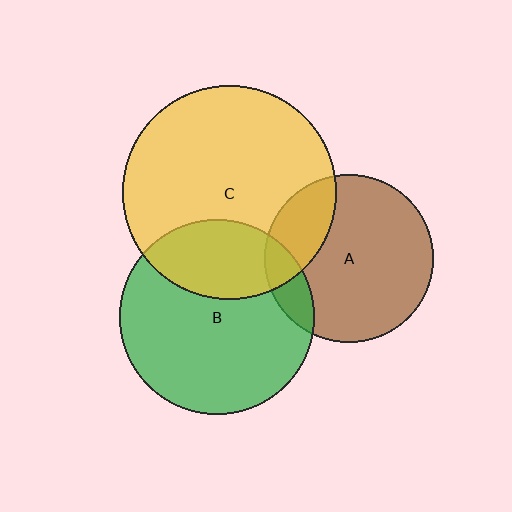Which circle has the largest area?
Circle C (yellow).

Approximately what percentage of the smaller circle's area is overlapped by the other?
Approximately 10%.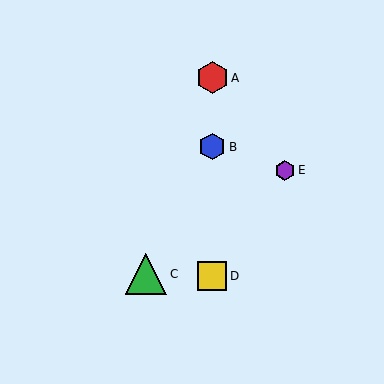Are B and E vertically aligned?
No, B is at x≈212 and E is at x≈285.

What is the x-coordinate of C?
Object C is at x≈146.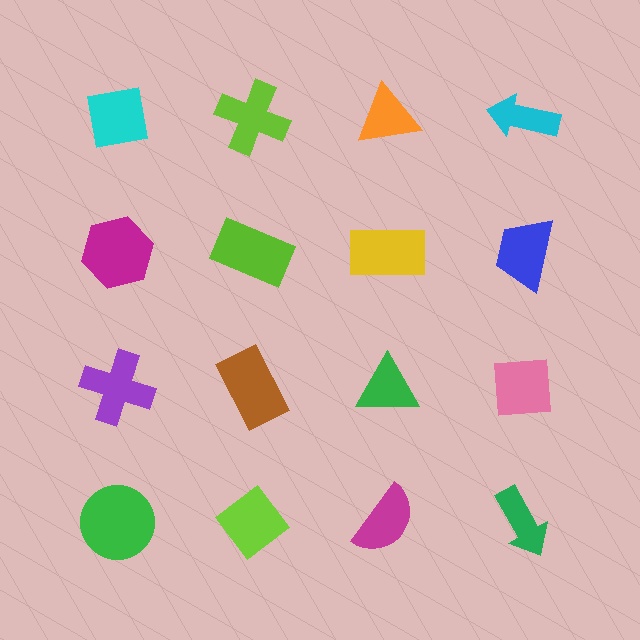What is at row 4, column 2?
A lime diamond.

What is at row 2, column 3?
A yellow rectangle.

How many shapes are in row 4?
4 shapes.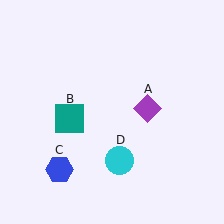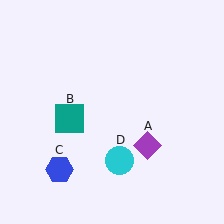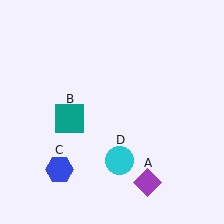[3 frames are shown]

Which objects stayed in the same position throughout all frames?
Teal square (object B) and blue hexagon (object C) and cyan circle (object D) remained stationary.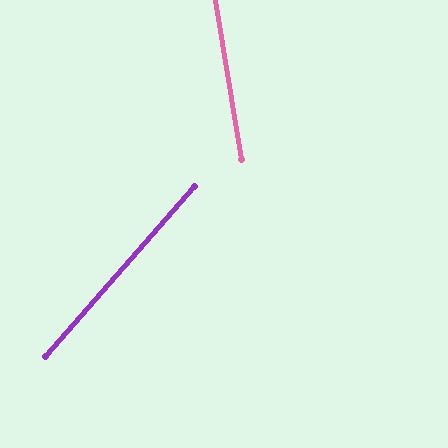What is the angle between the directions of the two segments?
Approximately 50 degrees.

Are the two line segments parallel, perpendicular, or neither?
Neither parallel nor perpendicular — they differ by about 50°.